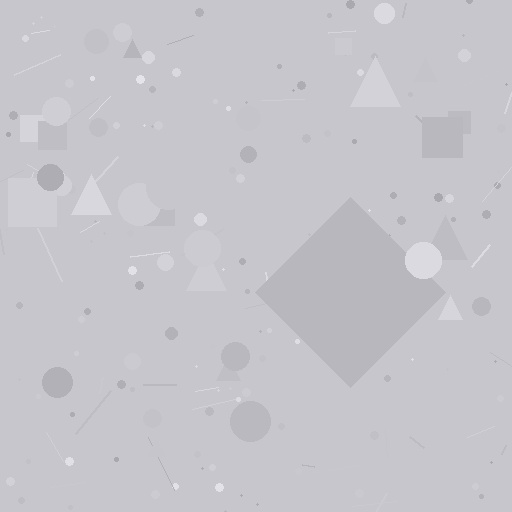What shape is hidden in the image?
A diamond is hidden in the image.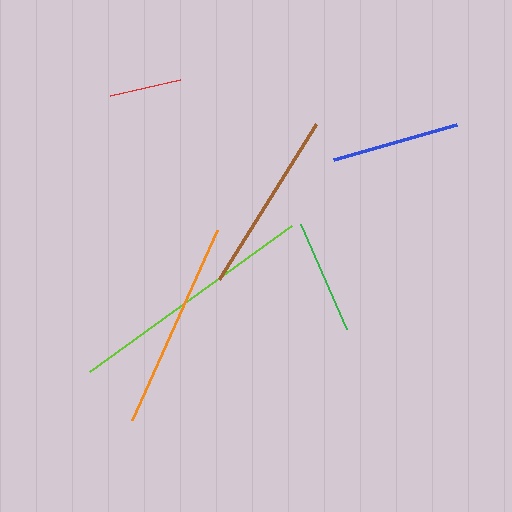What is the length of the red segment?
The red segment is approximately 72 pixels long.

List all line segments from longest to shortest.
From longest to shortest: lime, orange, brown, blue, green, red.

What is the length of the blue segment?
The blue segment is approximately 129 pixels long.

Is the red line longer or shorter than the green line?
The green line is longer than the red line.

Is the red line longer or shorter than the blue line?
The blue line is longer than the red line.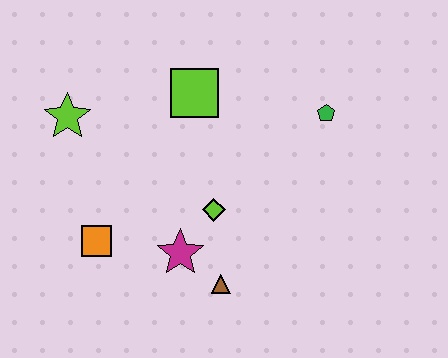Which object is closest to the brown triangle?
The magenta star is closest to the brown triangle.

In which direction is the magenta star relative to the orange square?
The magenta star is to the right of the orange square.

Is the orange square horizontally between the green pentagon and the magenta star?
No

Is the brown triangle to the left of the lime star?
No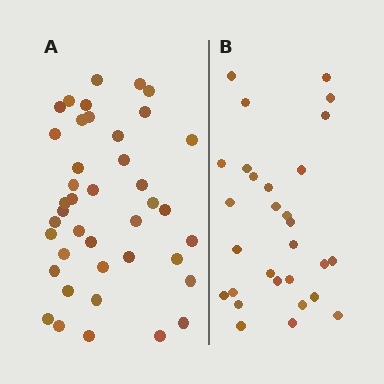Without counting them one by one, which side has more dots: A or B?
Region A (the left region) has more dots.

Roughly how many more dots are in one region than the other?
Region A has roughly 12 or so more dots than region B.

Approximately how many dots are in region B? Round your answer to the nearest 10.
About 30 dots. (The exact count is 29, which rounds to 30.)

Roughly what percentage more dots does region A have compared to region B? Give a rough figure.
About 40% more.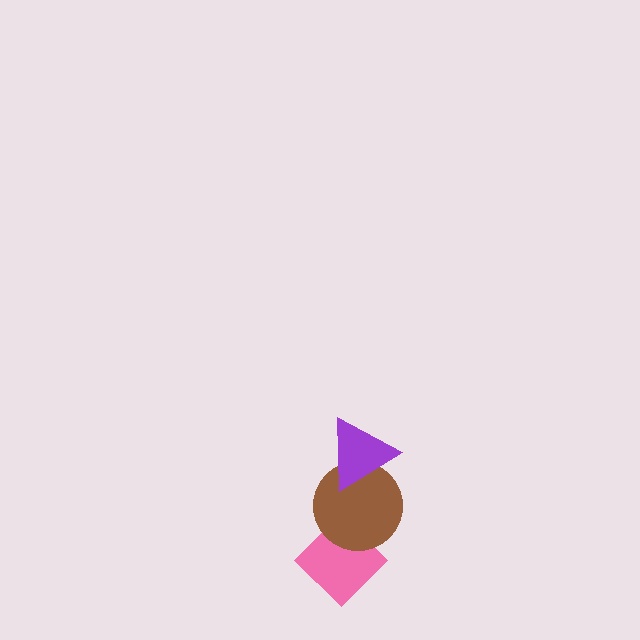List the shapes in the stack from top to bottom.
From top to bottom: the purple triangle, the brown circle, the pink diamond.